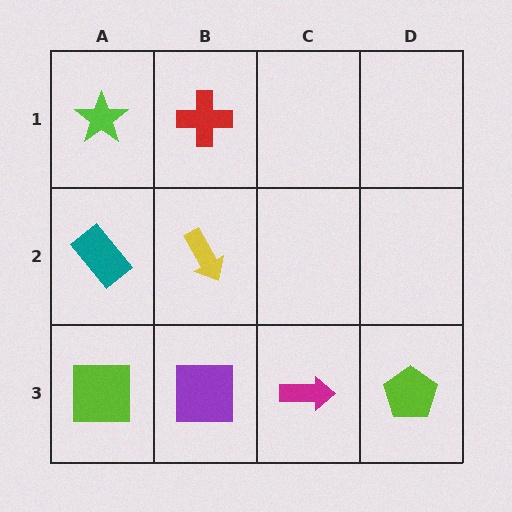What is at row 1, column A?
A lime star.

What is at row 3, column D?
A lime pentagon.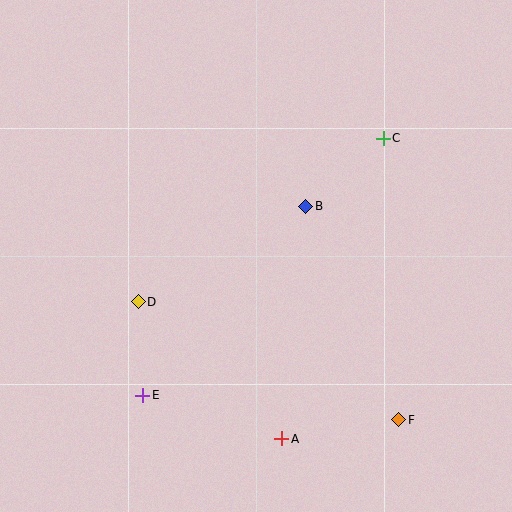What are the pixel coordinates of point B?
Point B is at (306, 206).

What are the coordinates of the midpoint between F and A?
The midpoint between F and A is at (340, 429).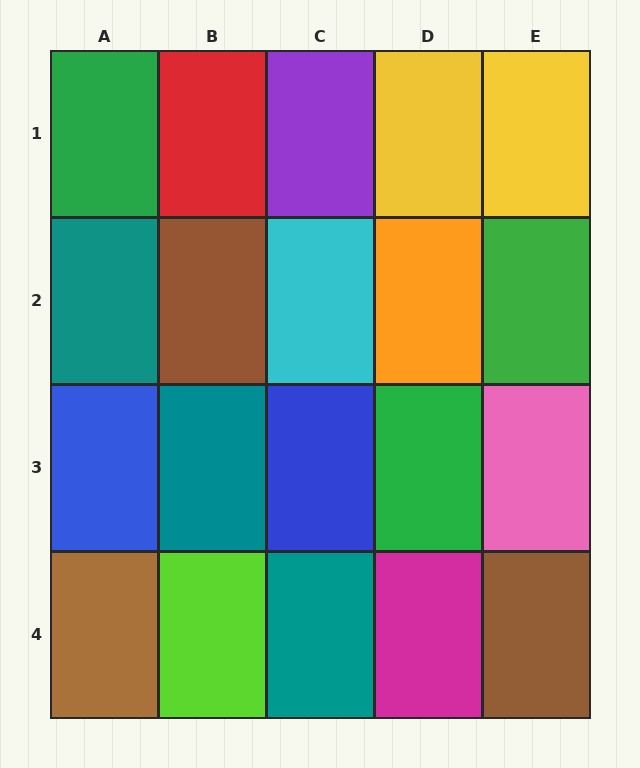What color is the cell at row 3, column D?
Green.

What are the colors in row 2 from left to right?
Teal, brown, cyan, orange, green.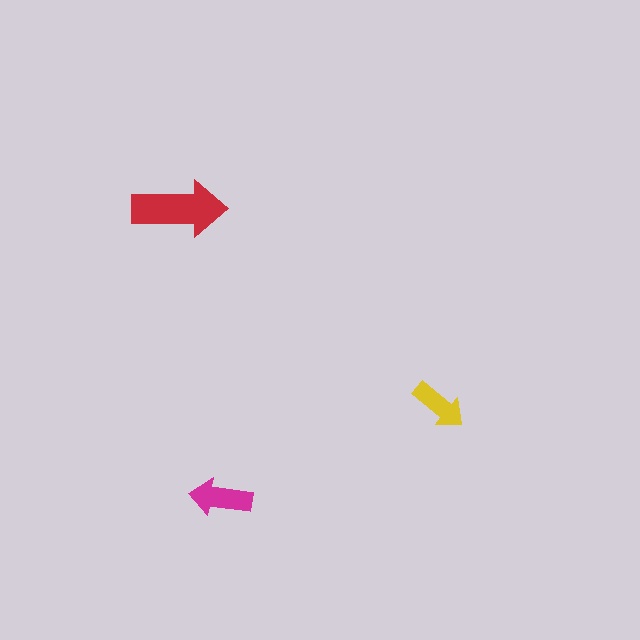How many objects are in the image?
There are 3 objects in the image.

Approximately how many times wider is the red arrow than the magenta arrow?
About 1.5 times wider.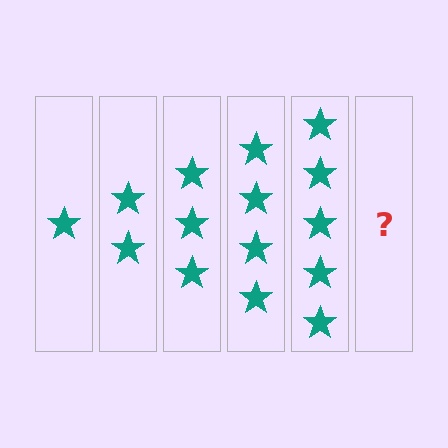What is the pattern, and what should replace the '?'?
The pattern is that each step adds one more star. The '?' should be 6 stars.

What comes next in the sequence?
The next element should be 6 stars.